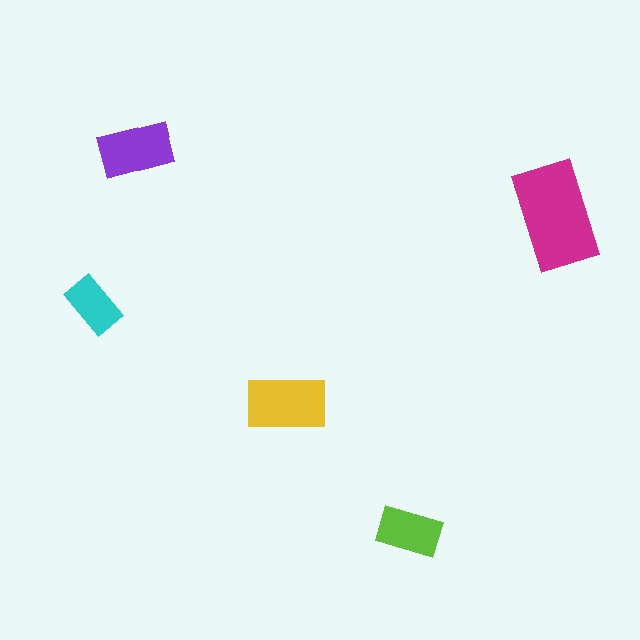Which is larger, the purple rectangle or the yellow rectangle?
The yellow one.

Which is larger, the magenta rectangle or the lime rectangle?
The magenta one.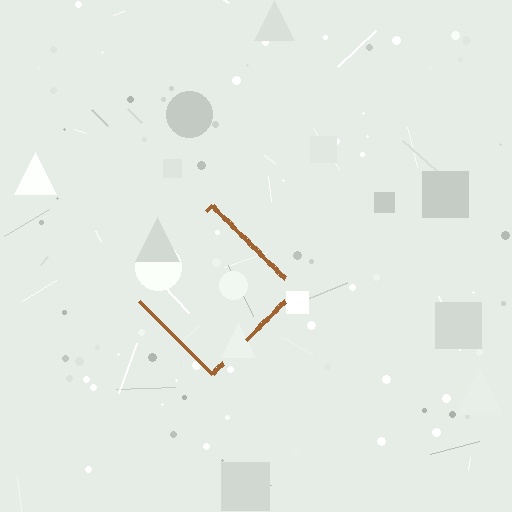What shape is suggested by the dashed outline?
The dashed outline suggests a diamond.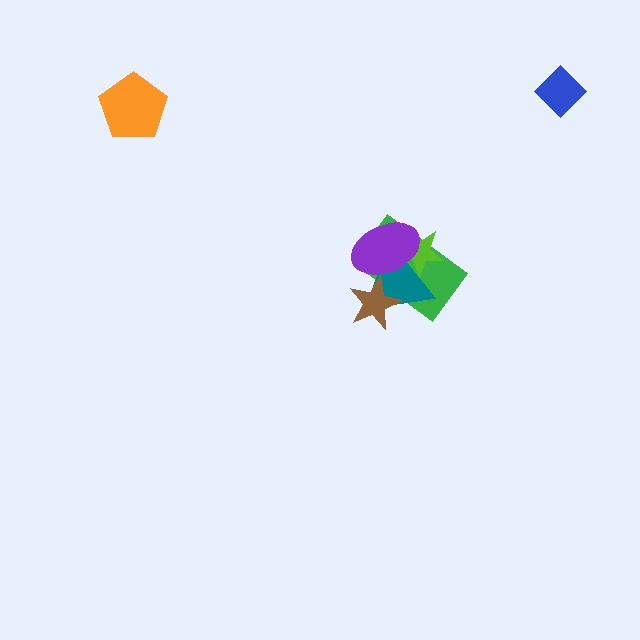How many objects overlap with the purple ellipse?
4 objects overlap with the purple ellipse.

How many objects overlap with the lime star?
3 objects overlap with the lime star.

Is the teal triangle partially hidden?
Yes, it is partially covered by another shape.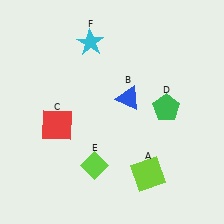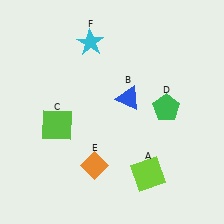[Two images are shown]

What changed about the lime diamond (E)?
In Image 1, E is lime. In Image 2, it changed to orange.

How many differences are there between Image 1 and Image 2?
There are 2 differences between the two images.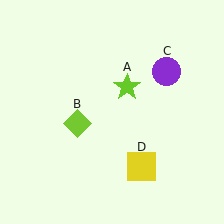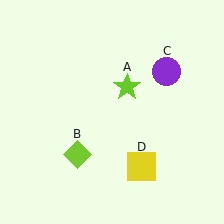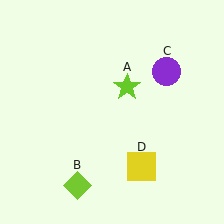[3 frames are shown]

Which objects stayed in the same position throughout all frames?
Lime star (object A) and purple circle (object C) and yellow square (object D) remained stationary.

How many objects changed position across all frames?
1 object changed position: lime diamond (object B).